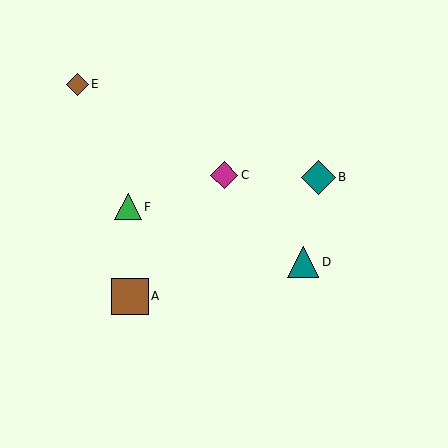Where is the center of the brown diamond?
The center of the brown diamond is at (77, 84).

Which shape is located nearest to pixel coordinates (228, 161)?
The magenta diamond (labeled C) at (224, 175) is nearest to that location.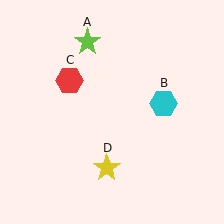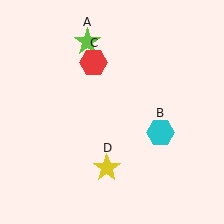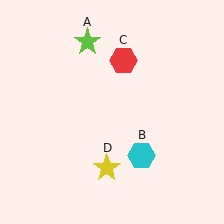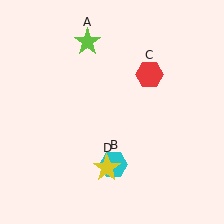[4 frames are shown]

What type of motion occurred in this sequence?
The cyan hexagon (object B), red hexagon (object C) rotated clockwise around the center of the scene.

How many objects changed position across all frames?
2 objects changed position: cyan hexagon (object B), red hexagon (object C).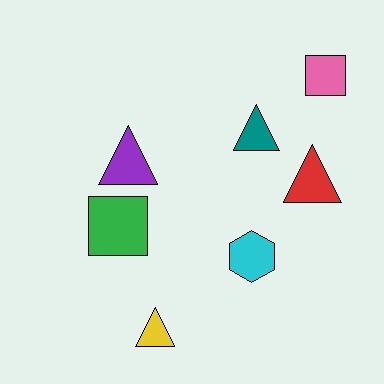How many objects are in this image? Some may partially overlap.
There are 7 objects.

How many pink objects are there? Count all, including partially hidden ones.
There is 1 pink object.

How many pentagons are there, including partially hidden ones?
There are no pentagons.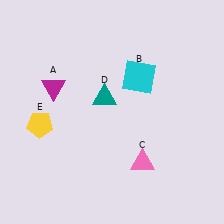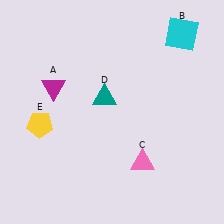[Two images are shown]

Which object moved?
The cyan square (B) moved up.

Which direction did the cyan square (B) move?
The cyan square (B) moved up.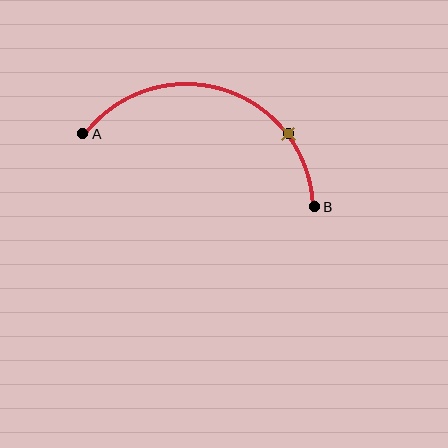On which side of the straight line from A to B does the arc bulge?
The arc bulges above the straight line connecting A and B.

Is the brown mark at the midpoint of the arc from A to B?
No. The brown mark lies on the arc but is closer to endpoint B. The arc midpoint would be at the point on the curve equidistant along the arc from both A and B.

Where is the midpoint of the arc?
The arc midpoint is the point on the curve farthest from the straight line joining A and B. It sits above that line.